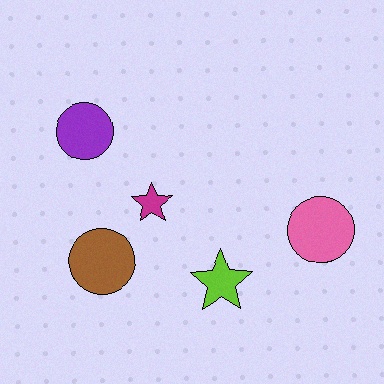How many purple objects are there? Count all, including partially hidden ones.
There is 1 purple object.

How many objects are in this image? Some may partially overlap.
There are 5 objects.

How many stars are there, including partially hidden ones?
There are 2 stars.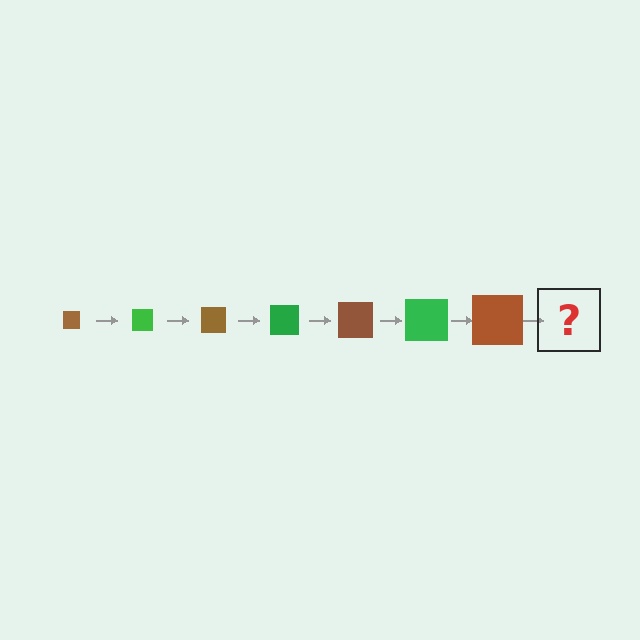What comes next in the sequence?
The next element should be a green square, larger than the previous one.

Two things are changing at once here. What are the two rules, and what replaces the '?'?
The two rules are that the square grows larger each step and the color cycles through brown and green. The '?' should be a green square, larger than the previous one.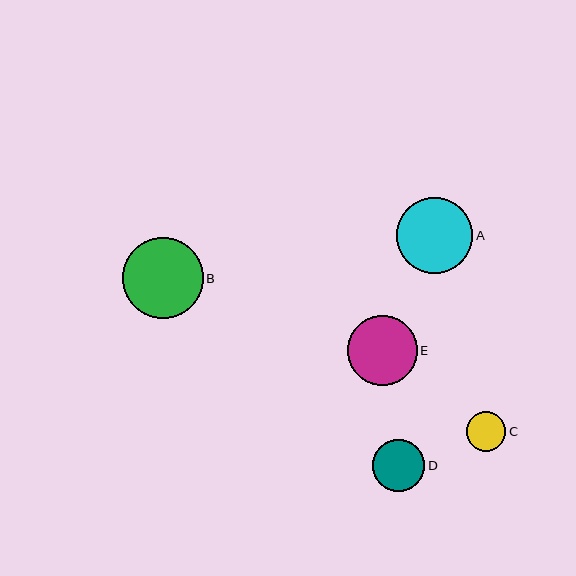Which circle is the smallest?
Circle C is the smallest with a size of approximately 39 pixels.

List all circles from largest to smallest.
From largest to smallest: B, A, E, D, C.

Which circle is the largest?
Circle B is the largest with a size of approximately 81 pixels.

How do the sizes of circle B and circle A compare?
Circle B and circle A are approximately the same size.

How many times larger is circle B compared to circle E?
Circle B is approximately 1.2 times the size of circle E.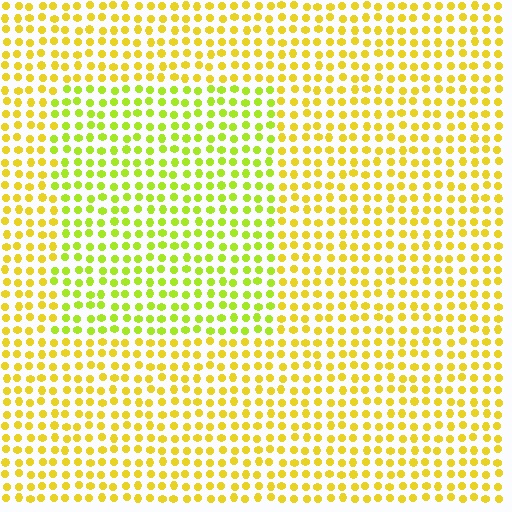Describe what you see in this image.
The image is filled with small yellow elements in a uniform arrangement. A rectangle-shaped region is visible where the elements are tinted to a slightly different hue, forming a subtle color boundary.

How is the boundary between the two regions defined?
The boundary is defined purely by a slight shift in hue (about 28 degrees). Spacing, size, and orientation are identical on both sides.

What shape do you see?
I see a rectangle.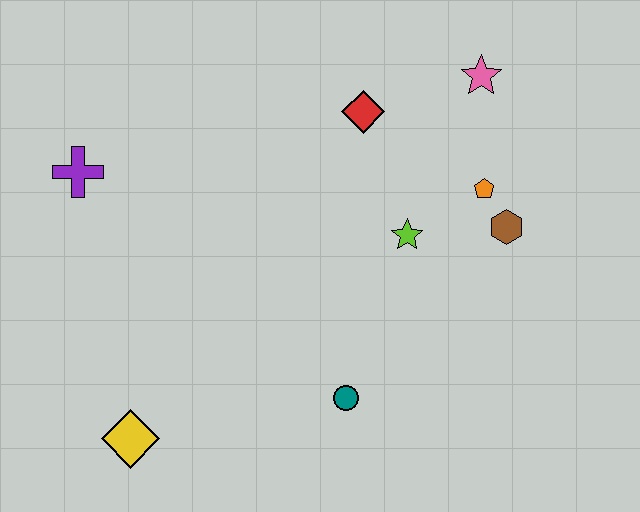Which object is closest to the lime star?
The orange pentagon is closest to the lime star.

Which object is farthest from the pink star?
The yellow diamond is farthest from the pink star.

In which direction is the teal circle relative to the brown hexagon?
The teal circle is below the brown hexagon.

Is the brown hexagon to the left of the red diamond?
No